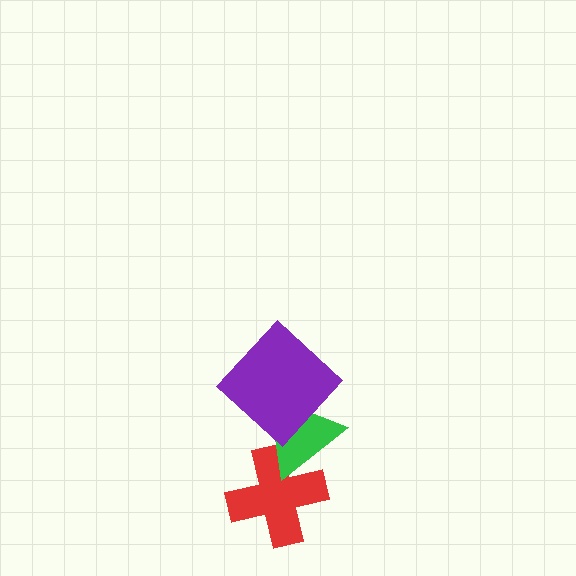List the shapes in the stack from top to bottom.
From top to bottom: the purple diamond, the green triangle, the red cross.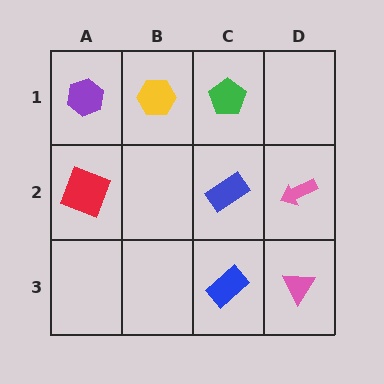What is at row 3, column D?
A pink triangle.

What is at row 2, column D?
A pink arrow.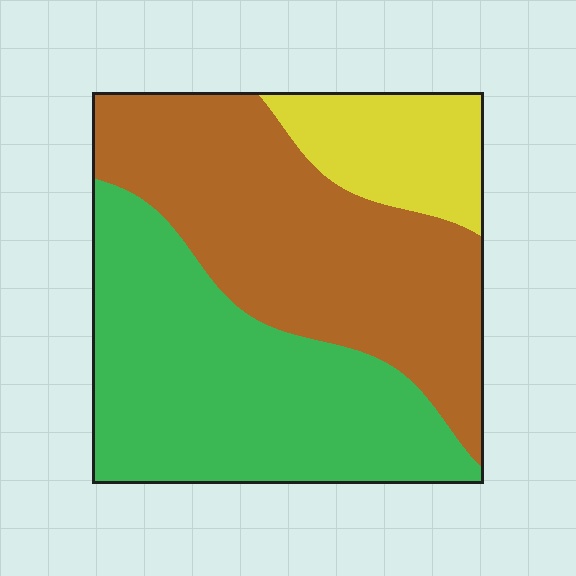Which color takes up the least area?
Yellow, at roughly 15%.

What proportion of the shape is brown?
Brown covers roughly 45% of the shape.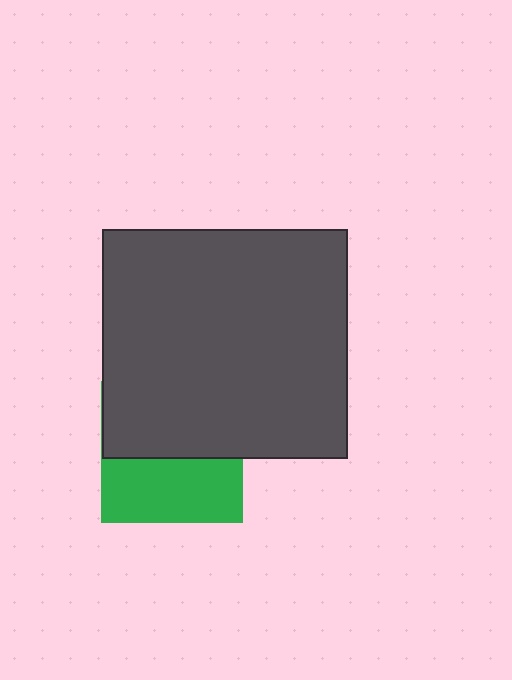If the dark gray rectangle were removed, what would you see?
You would see the complete green square.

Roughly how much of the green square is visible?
About half of it is visible (roughly 45%).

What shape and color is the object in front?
The object in front is a dark gray rectangle.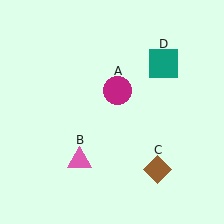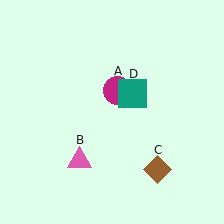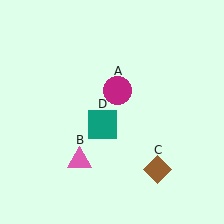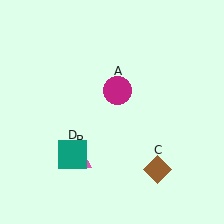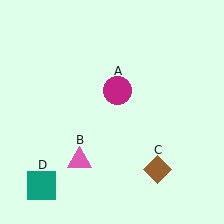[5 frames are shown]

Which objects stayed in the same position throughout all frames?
Magenta circle (object A) and pink triangle (object B) and brown diamond (object C) remained stationary.